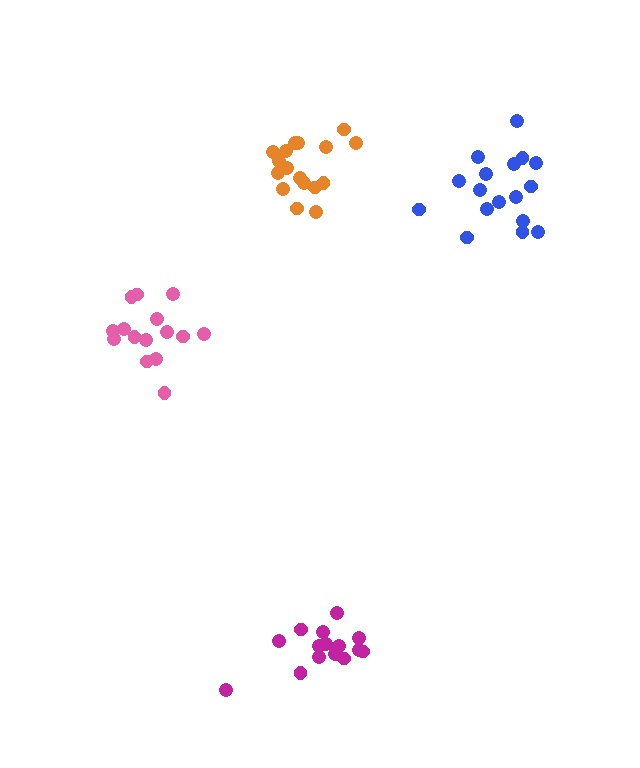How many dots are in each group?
Group 1: 17 dots, Group 2: 17 dots, Group 3: 15 dots, Group 4: 15 dots (64 total).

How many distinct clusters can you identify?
There are 4 distinct clusters.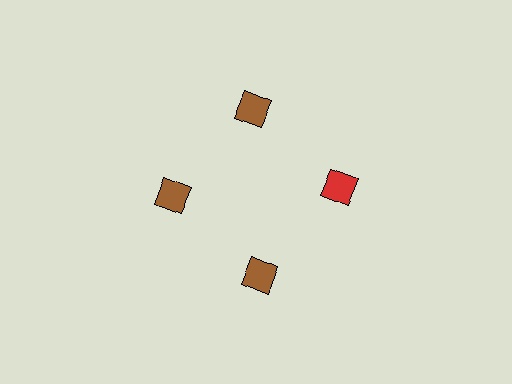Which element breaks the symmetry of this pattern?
The red diamond at roughly the 3 o'clock position breaks the symmetry. All other shapes are brown diamonds.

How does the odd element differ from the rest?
It has a different color: red instead of brown.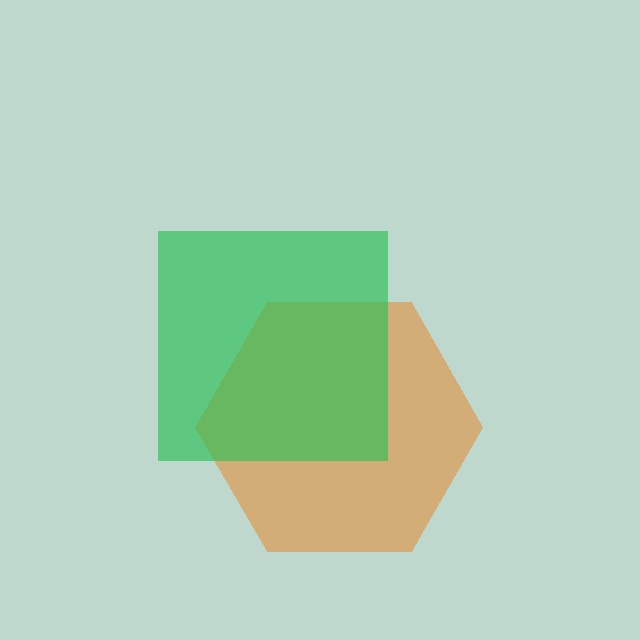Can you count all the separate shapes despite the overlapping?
Yes, there are 2 separate shapes.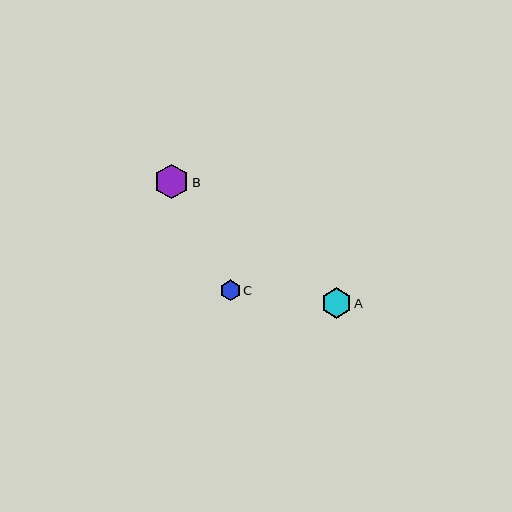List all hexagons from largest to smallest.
From largest to smallest: B, A, C.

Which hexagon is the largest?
Hexagon B is the largest with a size of approximately 35 pixels.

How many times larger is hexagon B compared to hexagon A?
Hexagon B is approximately 1.1 times the size of hexagon A.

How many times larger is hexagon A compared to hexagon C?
Hexagon A is approximately 1.5 times the size of hexagon C.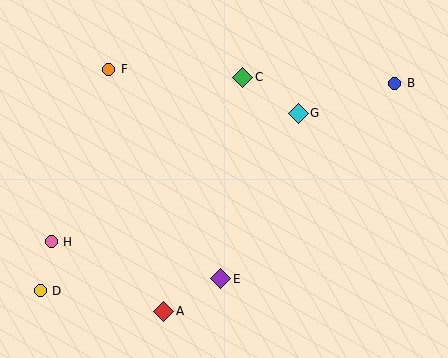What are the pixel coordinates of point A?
Point A is at (164, 311).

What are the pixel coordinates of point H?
Point H is at (51, 242).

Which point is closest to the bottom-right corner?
Point E is closest to the bottom-right corner.